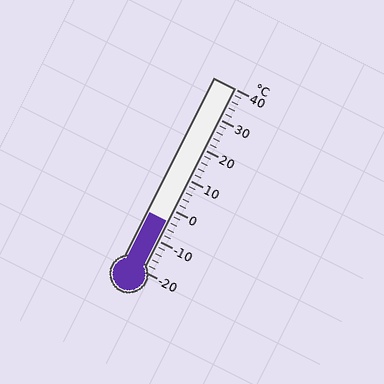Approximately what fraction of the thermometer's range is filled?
The thermometer is filled to approximately 25% of its range.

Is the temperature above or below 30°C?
The temperature is below 30°C.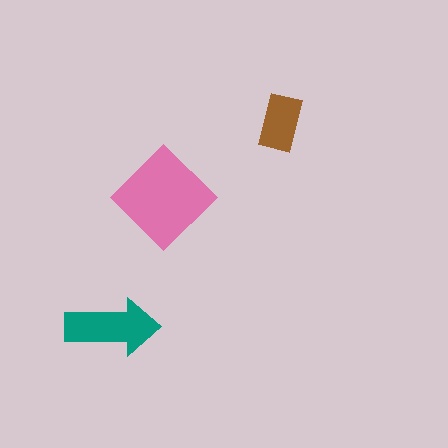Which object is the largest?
The pink diamond.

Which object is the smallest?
The brown rectangle.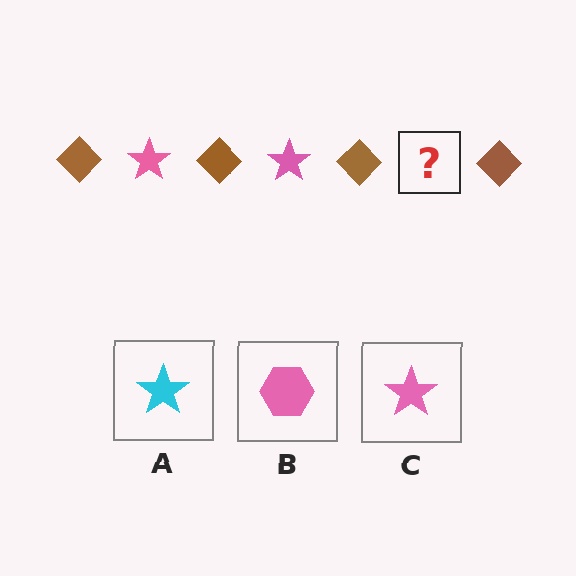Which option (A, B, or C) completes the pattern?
C.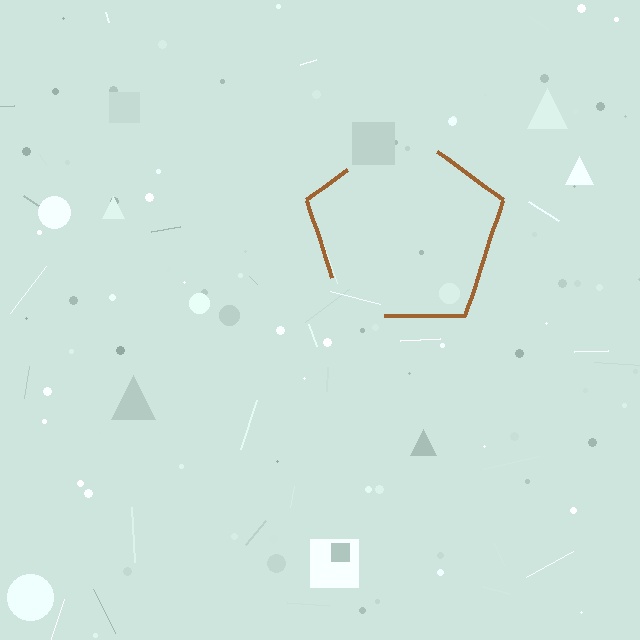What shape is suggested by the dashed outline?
The dashed outline suggests a pentagon.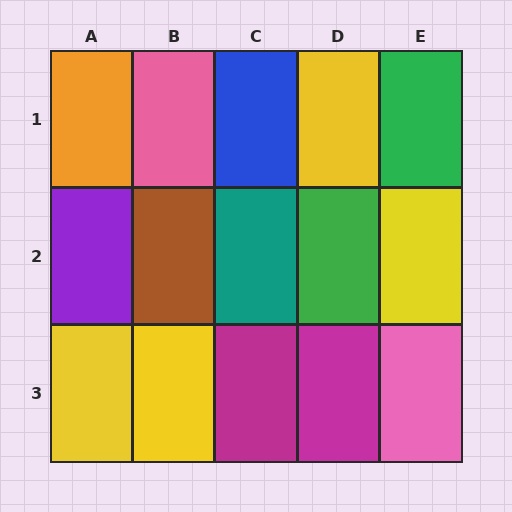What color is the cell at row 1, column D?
Yellow.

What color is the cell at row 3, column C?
Magenta.